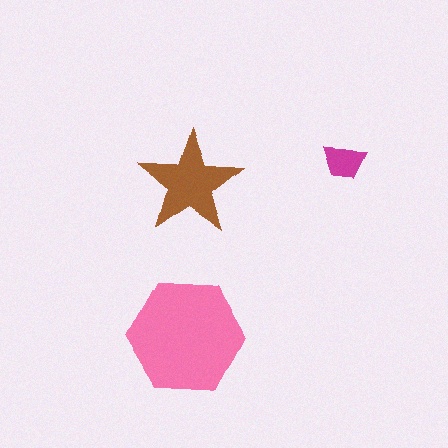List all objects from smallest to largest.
The magenta trapezoid, the brown star, the pink hexagon.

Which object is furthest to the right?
The magenta trapezoid is rightmost.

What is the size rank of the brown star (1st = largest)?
2nd.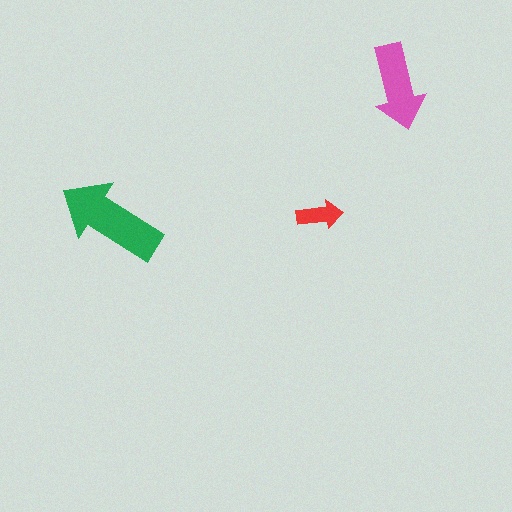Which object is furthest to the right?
The pink arrow is rightmost.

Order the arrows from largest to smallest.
the green one, the pink one, the red one.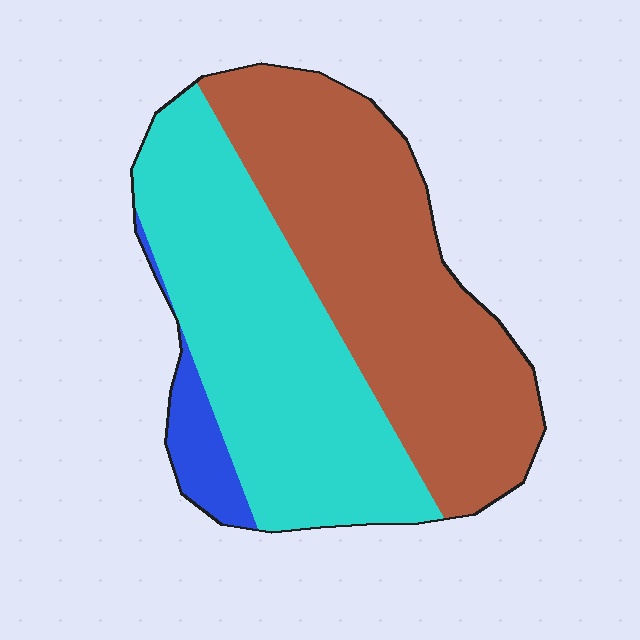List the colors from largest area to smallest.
From largest to smallest: brown, cyan, blue.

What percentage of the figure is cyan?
Cyan covers around 45% of the figure.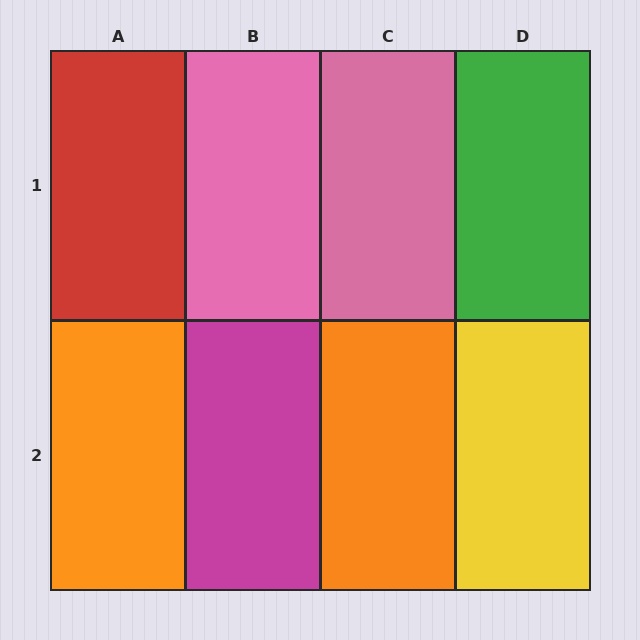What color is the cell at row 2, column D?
Yellow.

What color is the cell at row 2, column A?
Orange.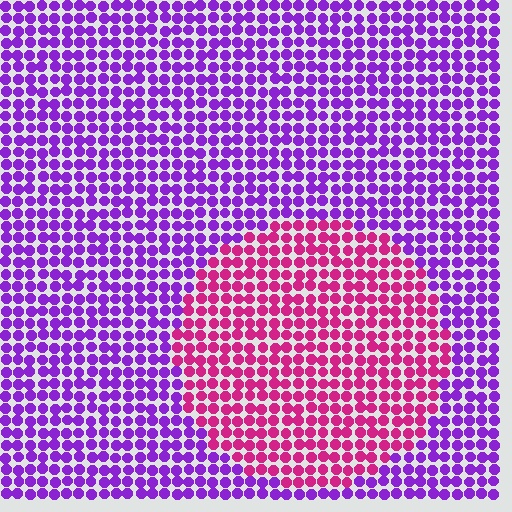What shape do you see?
I see a circle.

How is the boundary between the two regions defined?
The boundary is defined purely by a slight shift in hue (about 50 degrees). Spacing, size, and orientation are identical on both sides.